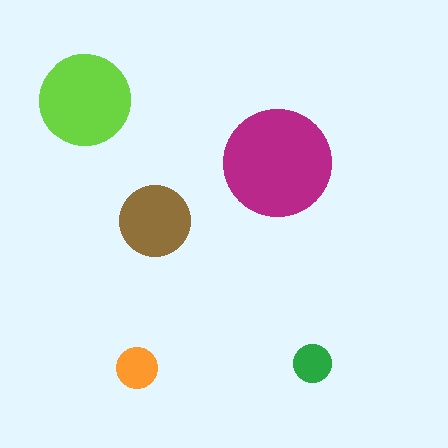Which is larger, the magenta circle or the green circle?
The magenta one.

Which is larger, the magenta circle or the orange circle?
The magenta one.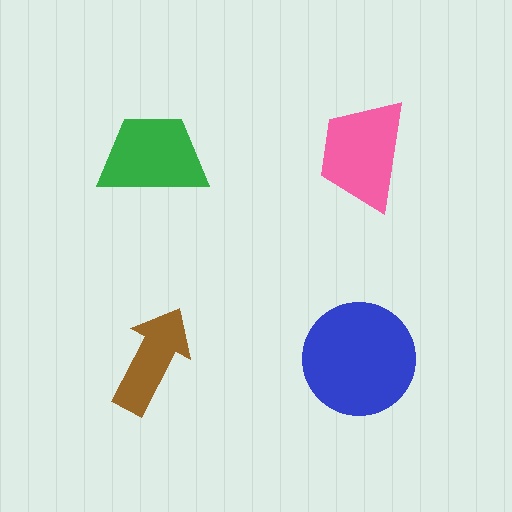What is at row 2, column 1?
A brown arrow.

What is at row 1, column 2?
A pink trapezoid.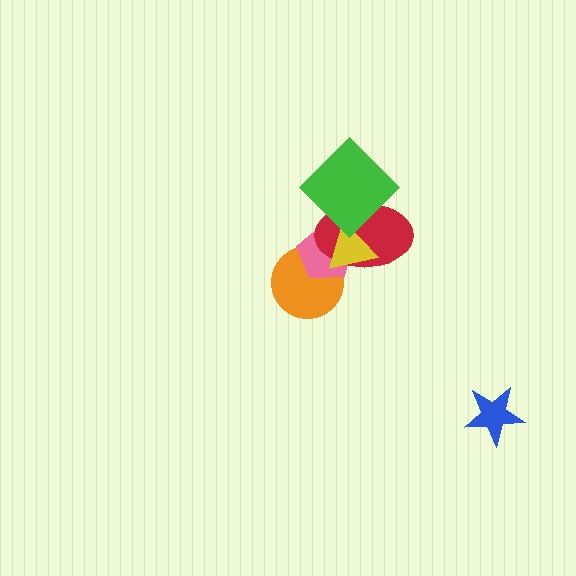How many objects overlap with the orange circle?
3 objects overlap with the orange circle.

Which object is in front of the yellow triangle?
The green diamond is in front of the yellow triangle.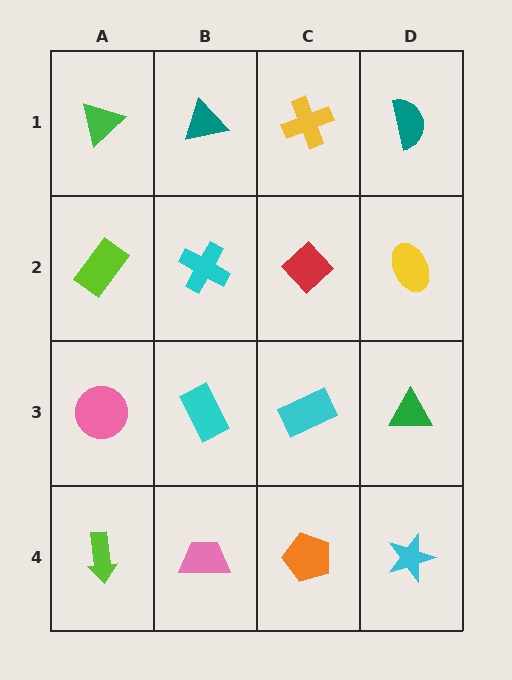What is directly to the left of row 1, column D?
A yellow cross.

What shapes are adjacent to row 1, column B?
A cyan cross (row 2, column B), a green triangle (row 1, column A), a yellow cross (row 1, column C).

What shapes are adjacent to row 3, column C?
A red diamond (row 2, column C), an orange pentagon (row 4, column C), a cyan rectangle (row 3, column B), a green triangle (row 3, column D).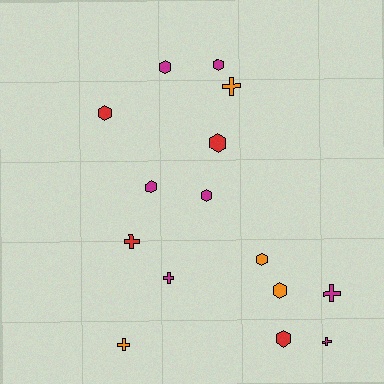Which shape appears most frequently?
Hexagon, with 9 objects.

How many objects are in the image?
There are 15 objects.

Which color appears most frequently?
Magenta, with 7 objects.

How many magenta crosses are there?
There are 3 magenta crosses.